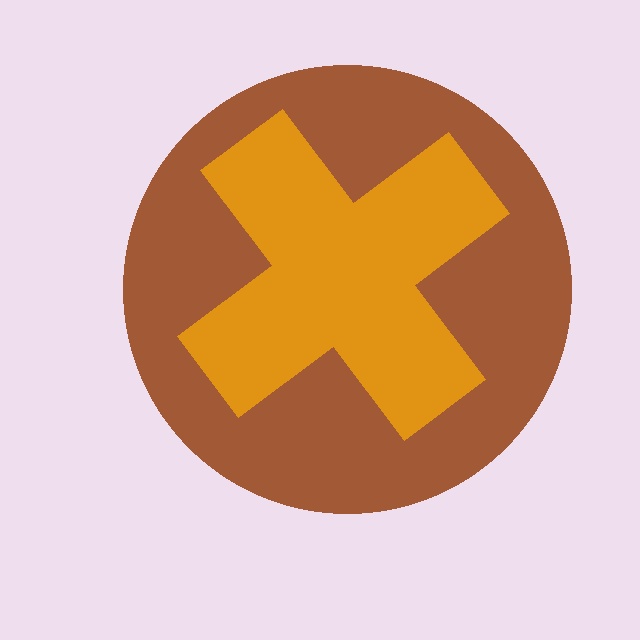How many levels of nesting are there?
2.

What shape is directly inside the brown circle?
The orange cross.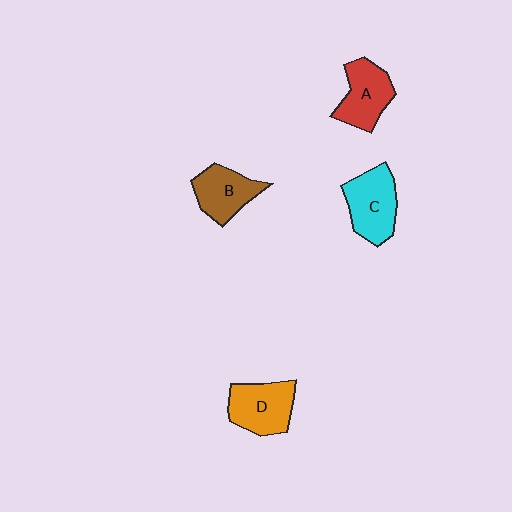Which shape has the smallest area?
Shape B (brown).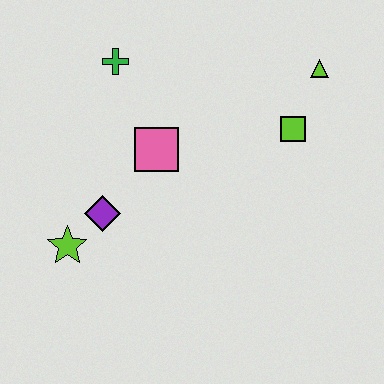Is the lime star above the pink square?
No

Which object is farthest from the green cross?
The lime triangle is farthest from the green cross.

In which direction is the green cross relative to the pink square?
The green cross is above the pink square.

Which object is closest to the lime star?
The purple diamond is closest to the lime star.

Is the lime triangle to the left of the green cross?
No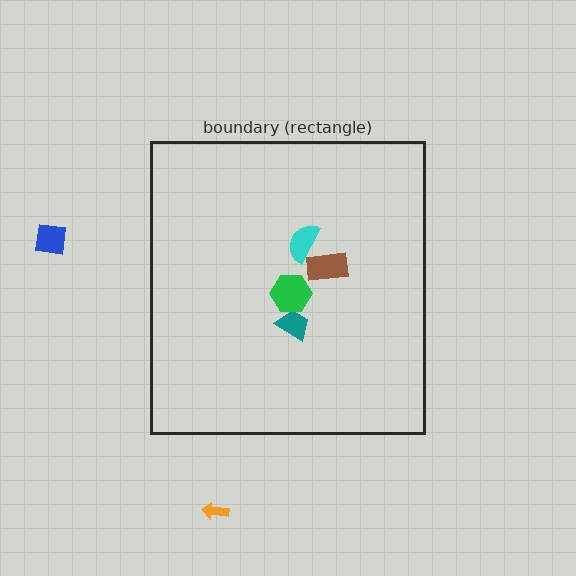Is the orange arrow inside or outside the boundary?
Outside.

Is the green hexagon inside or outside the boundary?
Inside.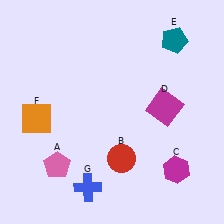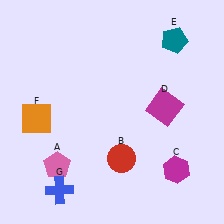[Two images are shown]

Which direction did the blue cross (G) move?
The blue cross (G) moved left.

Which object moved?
The blue cross (G) moved left.